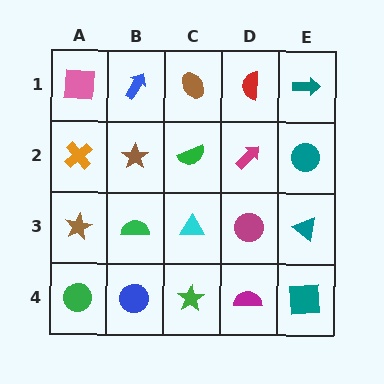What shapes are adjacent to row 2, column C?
A brown ellipse (row 1, column C), a cyan triangle (row 3, column C), a brown star (row 2, column B), a magenta arrow (row 2, column D).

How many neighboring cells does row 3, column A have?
3.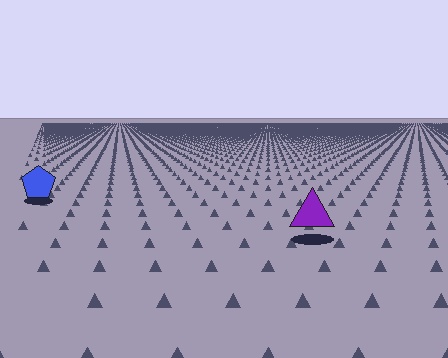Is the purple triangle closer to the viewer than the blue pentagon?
Yes. The purple triangle is closer — you can tell from the texture gradient: the ground texture is coarser near it.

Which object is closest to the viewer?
The purple triangle is closest. The texture marks near it are larger and more spread out.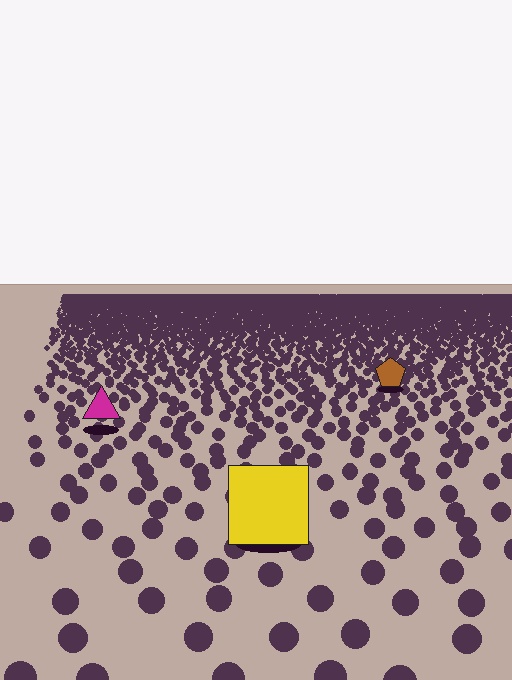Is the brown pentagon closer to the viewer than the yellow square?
No. The yellow square is closer — you can tell from the texture gradient: the ground texture is coarser near it.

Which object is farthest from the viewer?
The brown pentagon is farthest from the viewer. It appears smaller and the ground texture around it is denser.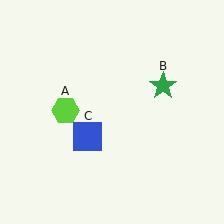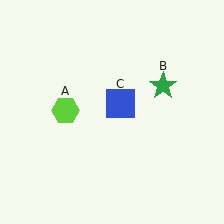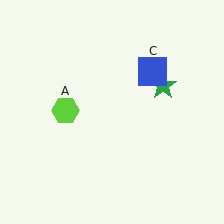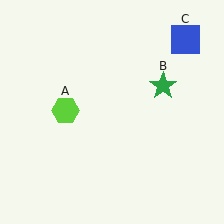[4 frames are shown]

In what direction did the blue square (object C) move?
The blue square (object C) moved up and to the right.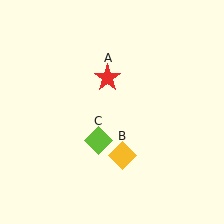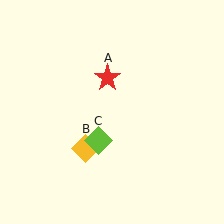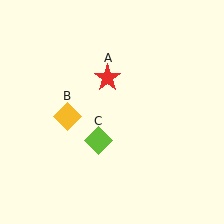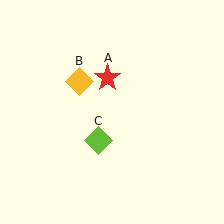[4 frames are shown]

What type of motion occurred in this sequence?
The yellow diamond (object B) rotated clockwise around the center of the scene.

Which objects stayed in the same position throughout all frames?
Red star (object A) and lime diamond (object C) remained stationary.